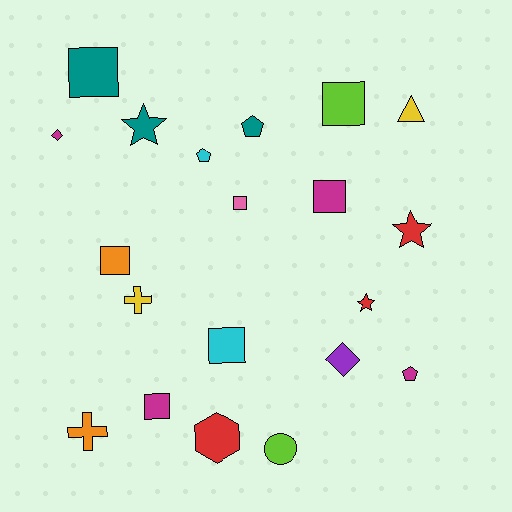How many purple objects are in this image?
There is 1 purple object.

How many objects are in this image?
There are 20 objects.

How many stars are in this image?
There are 3 stars.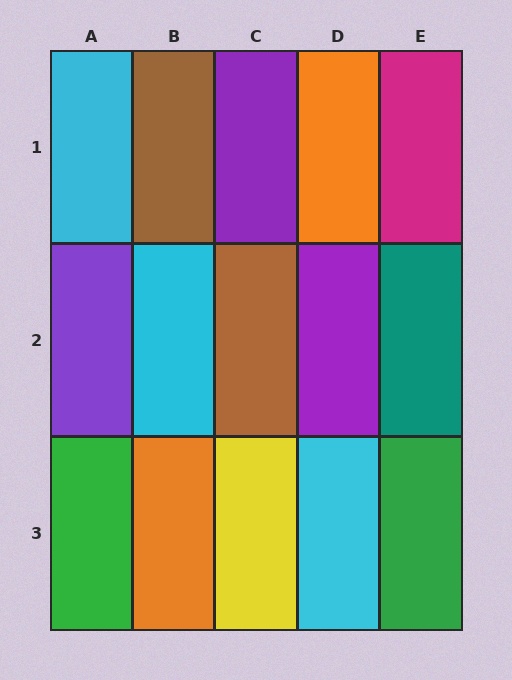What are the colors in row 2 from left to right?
Purple, cyan, brown, purple, teal.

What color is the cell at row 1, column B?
Brown.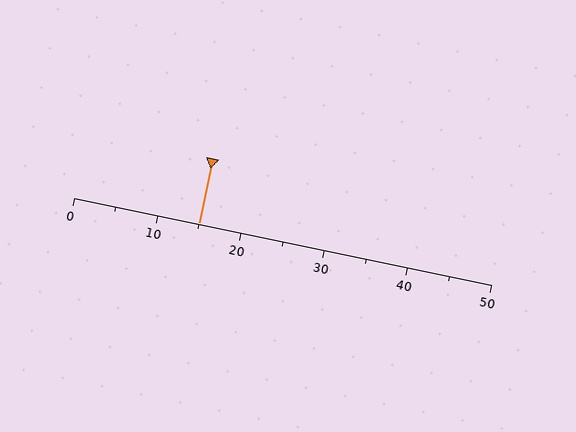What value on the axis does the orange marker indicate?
The marker indicates approximately 15.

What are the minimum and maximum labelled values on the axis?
The axis runs from 0 to 50.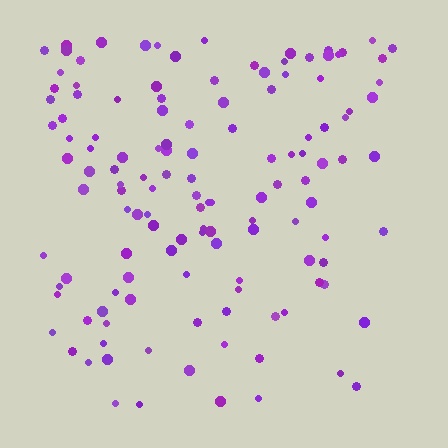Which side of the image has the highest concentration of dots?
The top.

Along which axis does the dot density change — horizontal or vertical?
Vertical.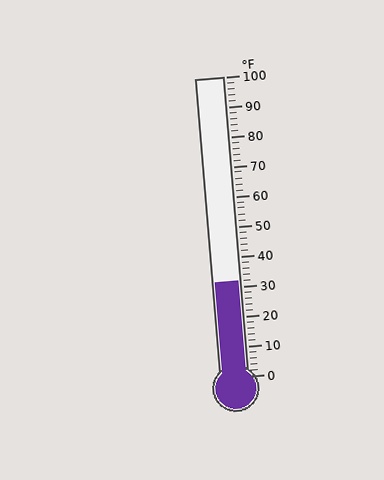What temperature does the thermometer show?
The thermometer shows approximately 32°F.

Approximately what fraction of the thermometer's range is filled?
The thermometer is filled to approximately 30% of its range.